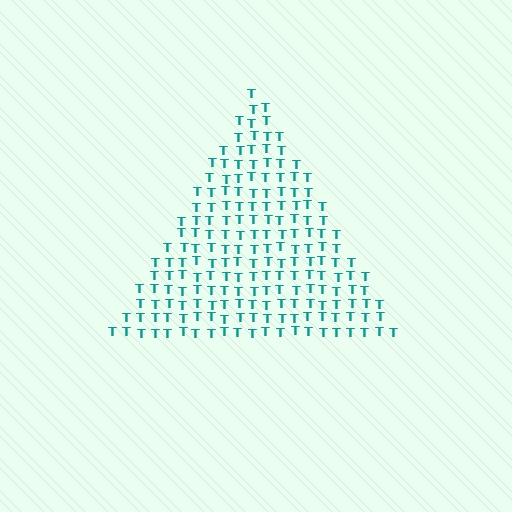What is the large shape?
The large shape is a triangle.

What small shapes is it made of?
It is made of small letter T's.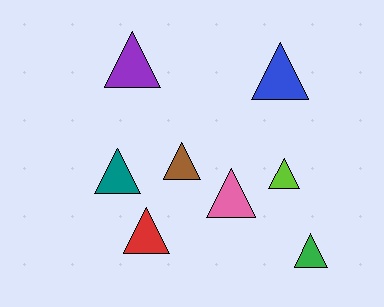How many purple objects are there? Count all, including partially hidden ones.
There is 1 purple object.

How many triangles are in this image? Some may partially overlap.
There are 8 triangles.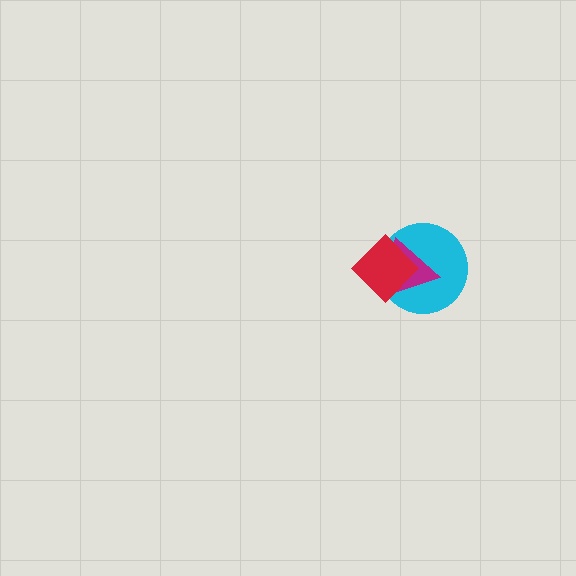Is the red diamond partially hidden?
No, no other shape covers it.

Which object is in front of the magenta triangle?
The red diamond is in front of the magenta triangle.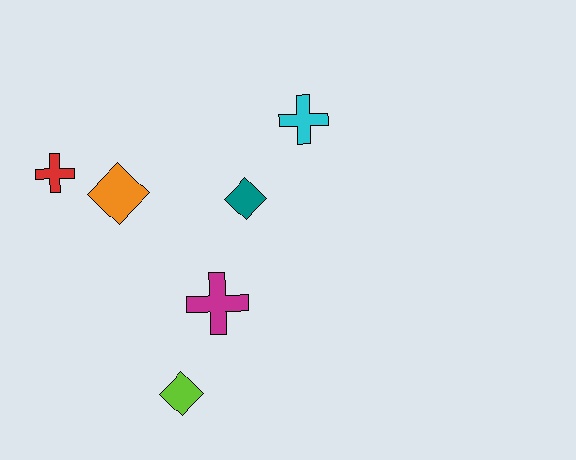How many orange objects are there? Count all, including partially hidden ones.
There is 1 orange object.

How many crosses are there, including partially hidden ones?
There are 3 crosses.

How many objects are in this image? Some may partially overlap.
There are 6 objects.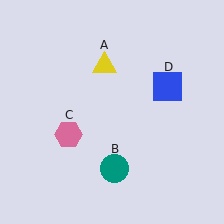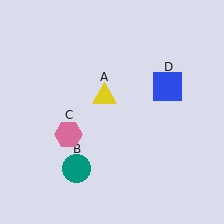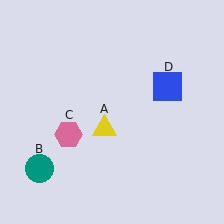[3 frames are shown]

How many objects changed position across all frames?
2 objects changed position: yellow triangle (object A), teal circle (object B).